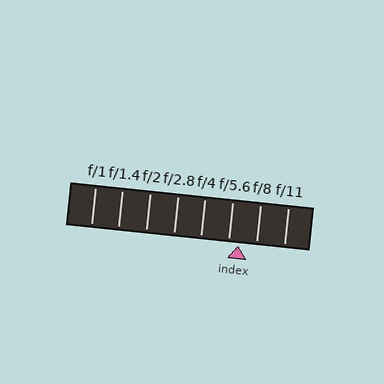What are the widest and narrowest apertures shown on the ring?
The widest aperture shown is f/1 and the narrowest is f/11.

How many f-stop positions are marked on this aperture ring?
There are 8 f-stop positions marked.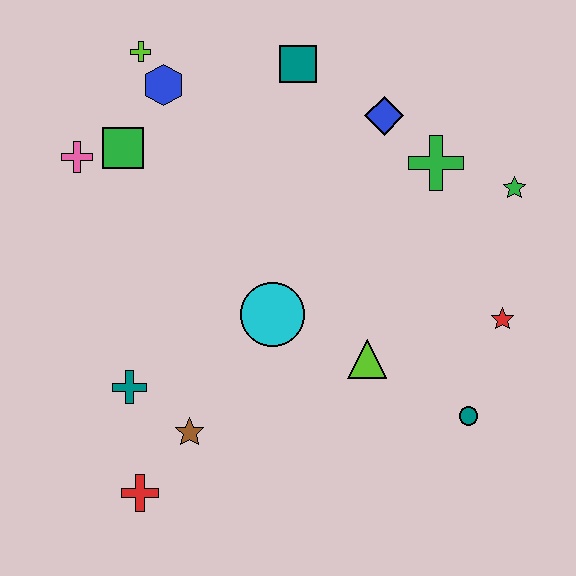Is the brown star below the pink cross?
Yes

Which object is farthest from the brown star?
The green star is farthest from the brown star.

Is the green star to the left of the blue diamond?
No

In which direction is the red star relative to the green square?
The red star is to the right of the green square.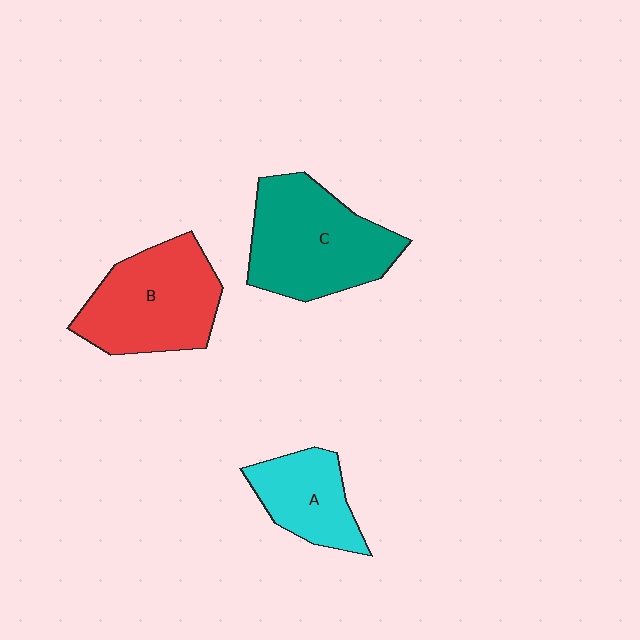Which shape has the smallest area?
Shape A (cyan).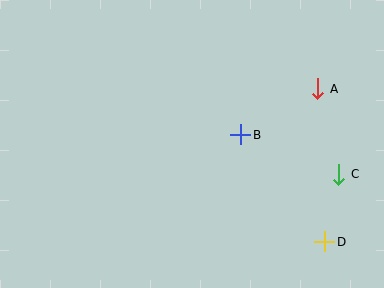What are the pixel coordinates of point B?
Point B is at (241, 135).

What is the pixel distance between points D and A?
The distance between D and A is 153 pixels.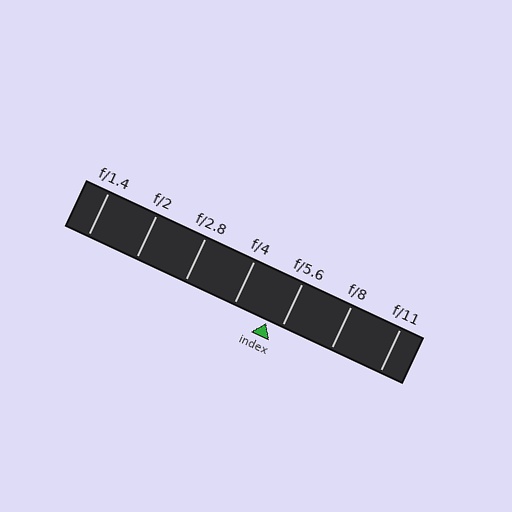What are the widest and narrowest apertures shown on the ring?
The widest aperture shown is f/1.4 and the narrowest is f/11.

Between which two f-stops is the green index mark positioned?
The index mark is between f/4 and f/5.6.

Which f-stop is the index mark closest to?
The index mark is closest to f/5.6.